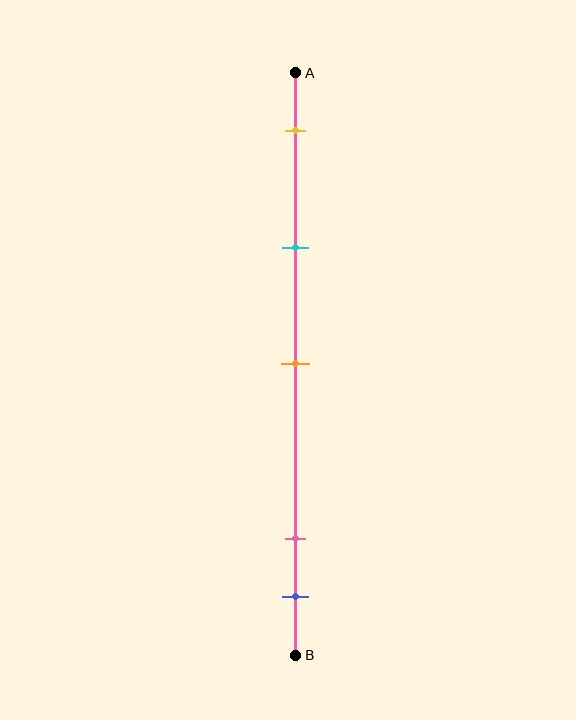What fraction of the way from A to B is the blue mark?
The blue mark is approximately 90% (0.9) of the way from A to B.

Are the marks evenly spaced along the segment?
No, the marks are not evenly spaced.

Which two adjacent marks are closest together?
The pink and blue marks are the closest adjacent pair.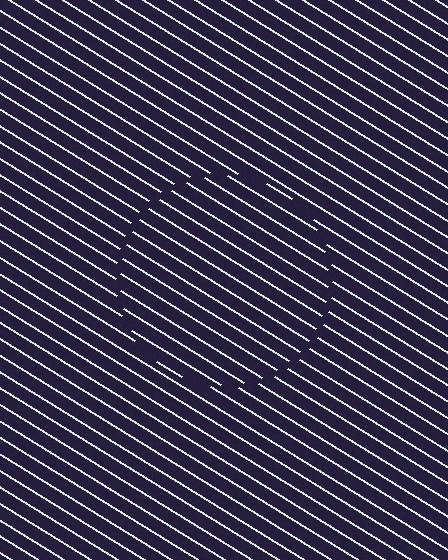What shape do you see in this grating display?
An illusory circle. The interior of the shape contains the same grating, shifted by half a period — the contour is defined by the phase discontinuity where line-ends from the inner and outer gratings abut.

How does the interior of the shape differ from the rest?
The interior of the shape contains the same grating, shifted by half a period — the contour is defined by the phase discontinuity where line-ends from the inner and outer gratings abut.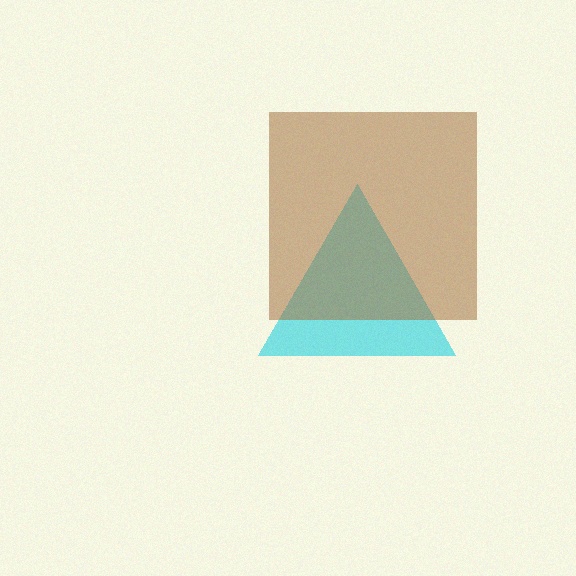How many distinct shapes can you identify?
There are 2 distinct shapes: a cyan triangle, a brown square.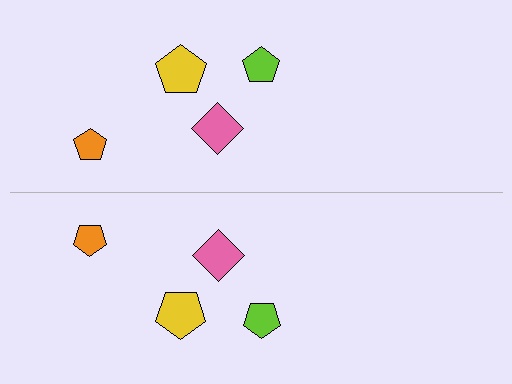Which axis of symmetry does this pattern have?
The pattern has a horizontal axis of symmetry running through the center of the image.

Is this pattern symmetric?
Yes, this pattern has bilateral (reflection) symmetry.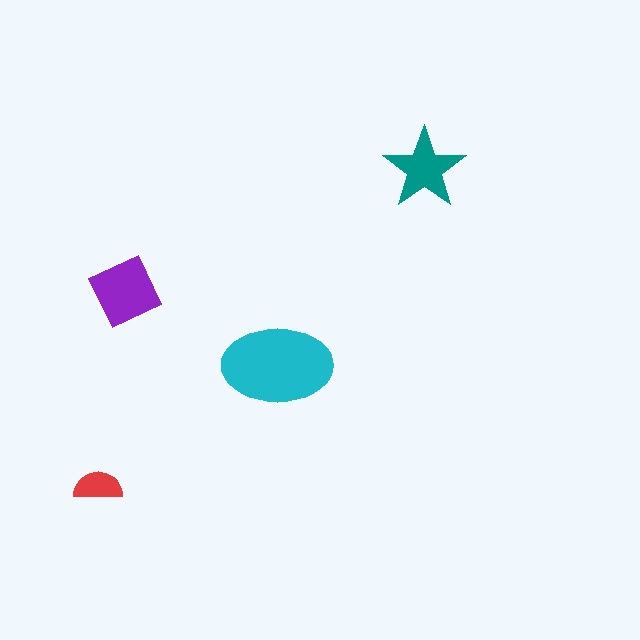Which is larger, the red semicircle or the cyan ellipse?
The cyan ellipse.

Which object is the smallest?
The red semicircle.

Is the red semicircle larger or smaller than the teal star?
Smaller.